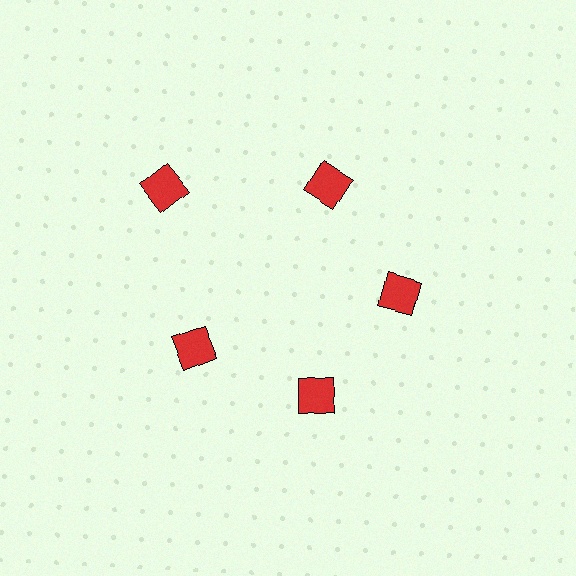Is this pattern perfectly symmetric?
No. The 5 red diamonds are arranged in a ring, but one element near the 10 o'clock position is pushed outward from the center, breaking the 5-fold rotational symmetry.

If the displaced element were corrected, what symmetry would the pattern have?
It would have 5-fold rotational symmetry — the pattern would map onto itself every 72 degrees.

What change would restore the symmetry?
The symmetry would be restored by moving it inward, back onto the ring so that all 5 diamonds sit at equal angles and equal distance from the center.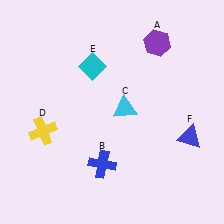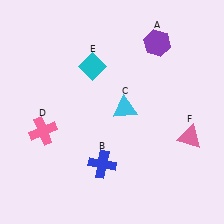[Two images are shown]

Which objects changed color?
D changed from yellow to pink. F changed from blue to pink.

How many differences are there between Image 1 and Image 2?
There are 2 differences between the two images.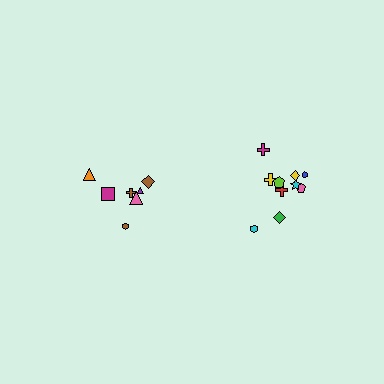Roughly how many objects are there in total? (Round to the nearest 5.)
Roughly 15 objects in total.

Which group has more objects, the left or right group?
The right group.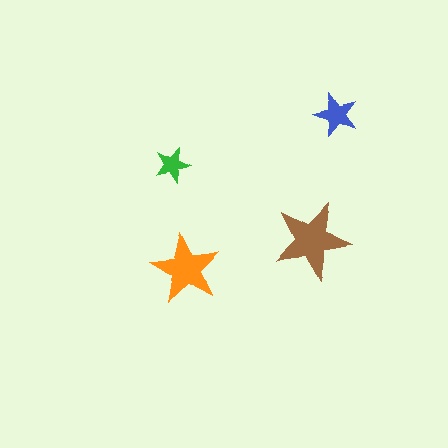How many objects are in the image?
There are 4 objects in the image.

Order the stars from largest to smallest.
the brown one, the orange one, the blue one, the green one.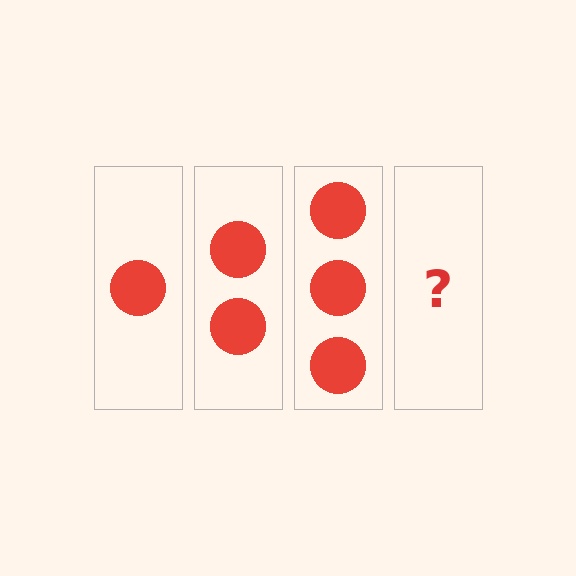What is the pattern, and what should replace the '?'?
The pattern is that each step adds one more circle. The '?' should be 4 circles.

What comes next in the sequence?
The next element should be 4 circles.